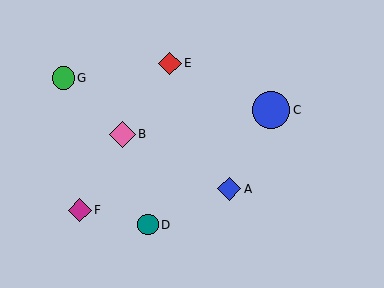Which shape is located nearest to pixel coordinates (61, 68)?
The green circle (labeled G) at (63, 78) is nearest to that location.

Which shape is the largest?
The blue circle (labeled C) is the largest.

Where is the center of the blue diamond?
The center of the blue diamond is at (229, 189).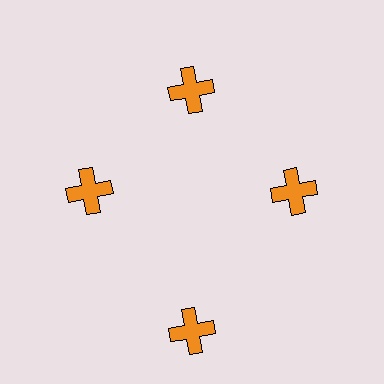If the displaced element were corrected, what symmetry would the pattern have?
It would have 4-fold rotational symmetry — the pattern would map onto itself every 90 degrees.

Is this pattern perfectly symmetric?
No. The 4 orange crosses are arranged in a ring, but one element near the 6 o'clock position is pushed outward from the center, breaking the 4-fold rotational symmetry.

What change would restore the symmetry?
The symmetry would be restored by moving it inward, back onto the ring so that all 4 crosses sit at equal angles and equal distance from the center.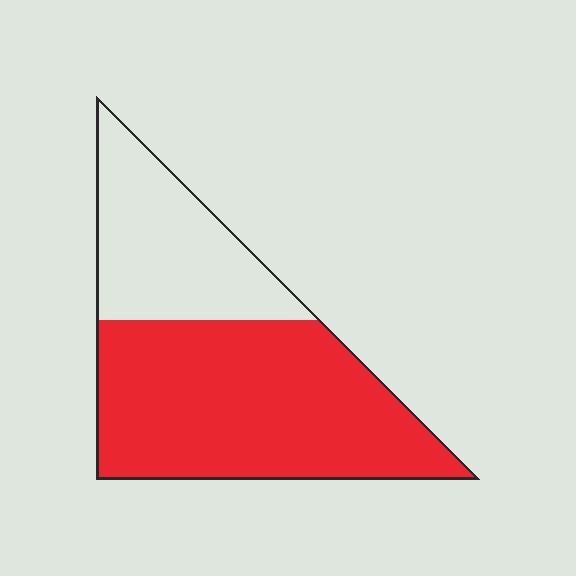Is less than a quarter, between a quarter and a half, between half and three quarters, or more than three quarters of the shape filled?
Between half and three quarters.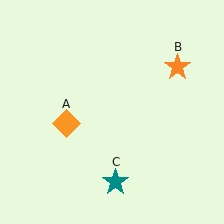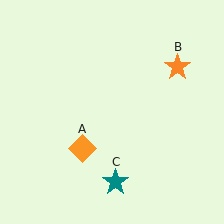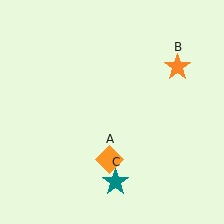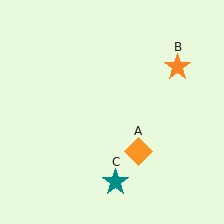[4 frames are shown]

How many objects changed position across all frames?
1 object changed position: orange diamond (object A).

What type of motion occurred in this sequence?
The orange diamond (object A) rotated counterclockwise around the center of the scene.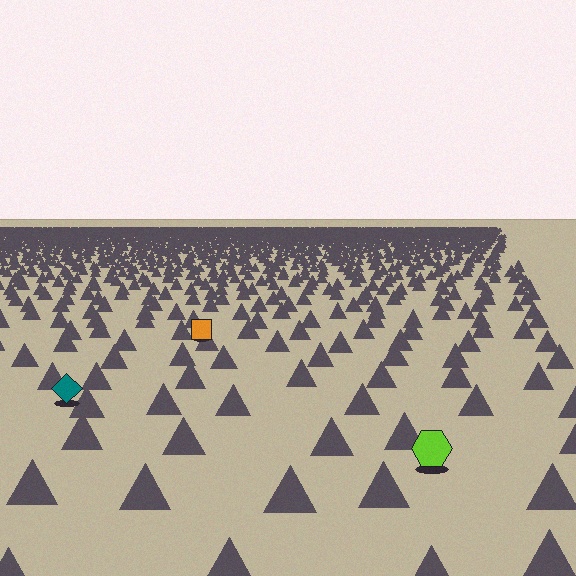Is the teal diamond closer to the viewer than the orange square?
Yes. The teal diamond is closer — you can tell from the texture gradient: the ground texture is coarser near it.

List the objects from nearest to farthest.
From nearest to farthest: the lime hexagon, the teal diamond, the orange square.